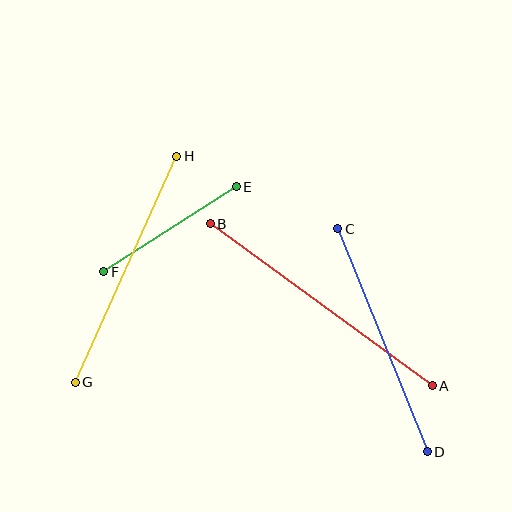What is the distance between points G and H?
The distance is approximately 248 pixels.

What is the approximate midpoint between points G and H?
The midpoint is at approximately (126, 269) pixels.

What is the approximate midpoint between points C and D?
The midpoint is at approximately (383, 340) pixels.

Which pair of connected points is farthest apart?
Points A and B are farthest apart.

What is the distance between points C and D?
The distance is approximately 240 pixels.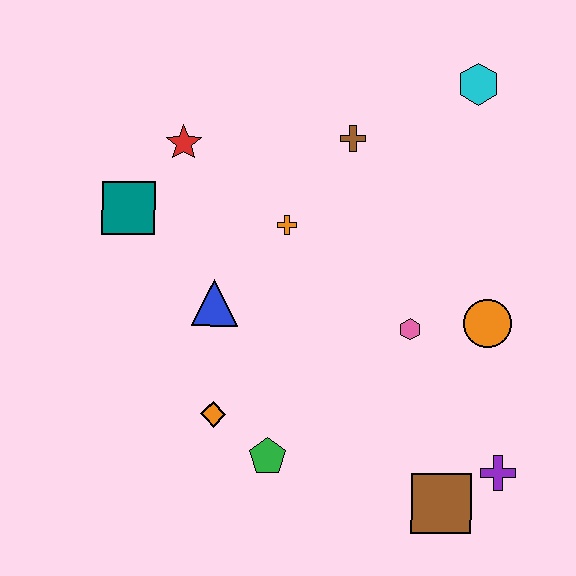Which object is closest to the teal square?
The red star is closest to the teal square.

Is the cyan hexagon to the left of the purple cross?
Yes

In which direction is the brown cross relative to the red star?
The brown cross is to the right of the red star.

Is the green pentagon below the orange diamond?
Yes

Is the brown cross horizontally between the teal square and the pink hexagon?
Yes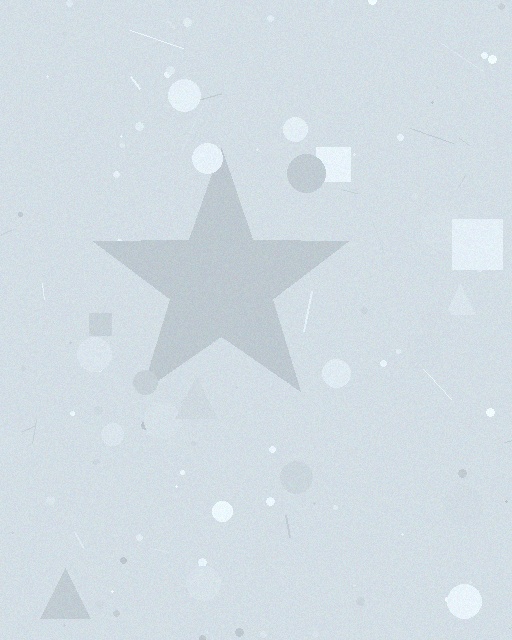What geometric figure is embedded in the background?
A star is embedded in the background.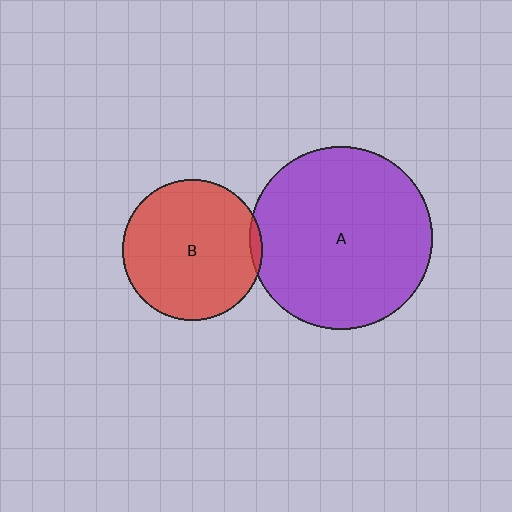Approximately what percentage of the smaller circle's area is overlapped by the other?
Approximately 5%.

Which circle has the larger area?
Circle A (purple).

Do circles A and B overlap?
Yes.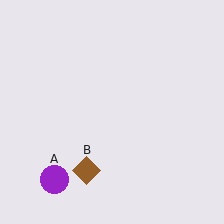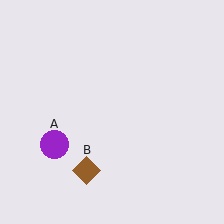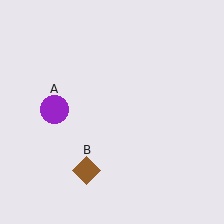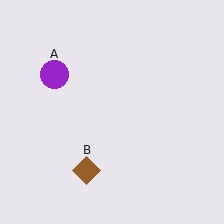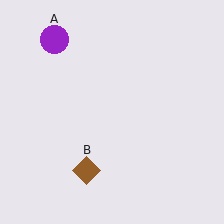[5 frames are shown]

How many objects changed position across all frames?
1 object changed position: purple circle (object A).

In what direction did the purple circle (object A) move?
The purple circle (object A) moved up.